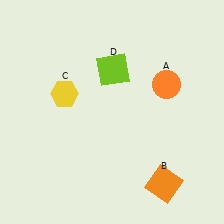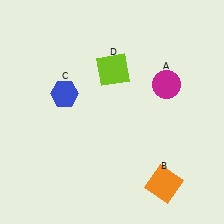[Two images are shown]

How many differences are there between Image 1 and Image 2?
There are 2 differences between the two images.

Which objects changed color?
A changed from orange to magenta. C changed from yellow to blue.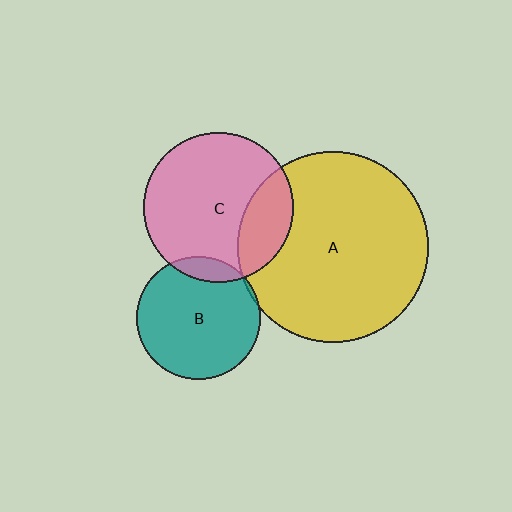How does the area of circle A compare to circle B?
Approximately 2.4 times.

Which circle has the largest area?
Circle A (yellow).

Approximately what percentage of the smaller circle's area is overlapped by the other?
Approximately 10%.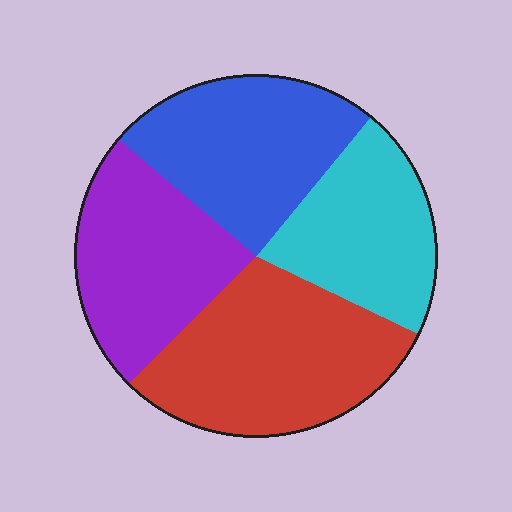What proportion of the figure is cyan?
Cyan takes up about one fifth (1/5) of the figure.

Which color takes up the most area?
Red, at roughly 30%.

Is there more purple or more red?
Red.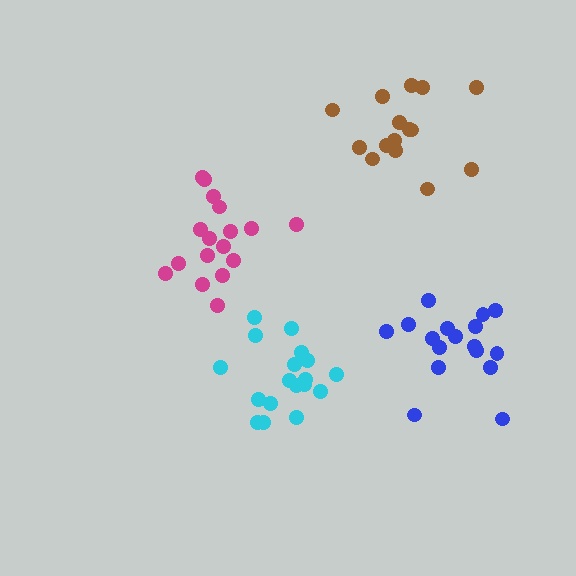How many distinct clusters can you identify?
There are 4 distinct clusters.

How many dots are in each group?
Group 1: 17 dots, Group 2: 18 dots, Group 3: 17 dots, Group 4: 15 dots (67 total).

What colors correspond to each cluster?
The clusters are colored: magenta, cyan, blue, brown.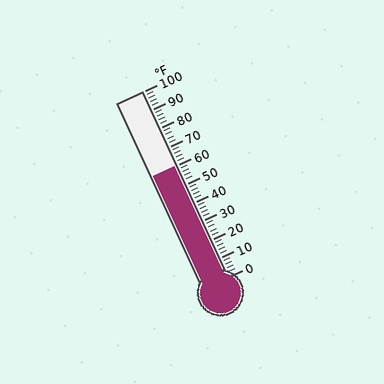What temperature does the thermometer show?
The thermometer shows approximately 60°F.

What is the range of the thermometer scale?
The thermometer scale ranges from 0°F to 100°F.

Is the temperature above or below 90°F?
The temperature is below 90°F.